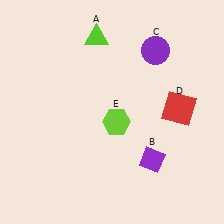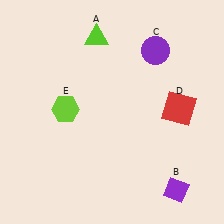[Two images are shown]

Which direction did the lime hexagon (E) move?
The lime hexagon (E) moved left.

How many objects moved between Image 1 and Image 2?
2 objects moved between the two images.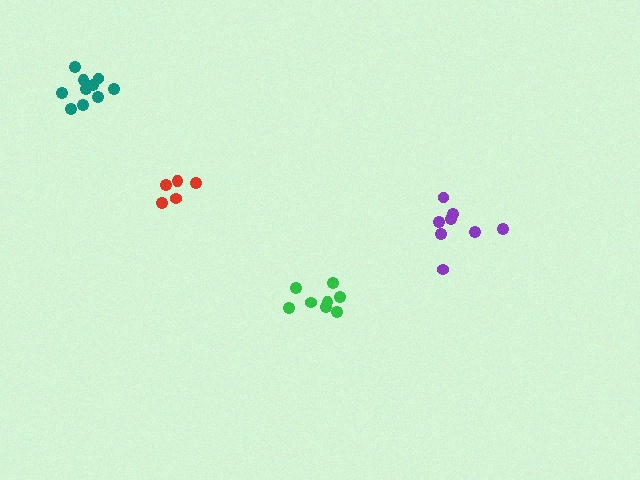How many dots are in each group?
Group 1: 8 dots, Group 2: 10 dots, Group 3: 8 dots, Group 4: 5 dots (31 total).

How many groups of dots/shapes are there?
There are 4 groups.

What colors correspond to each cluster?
The clusters are colored: green, teal, purple, red.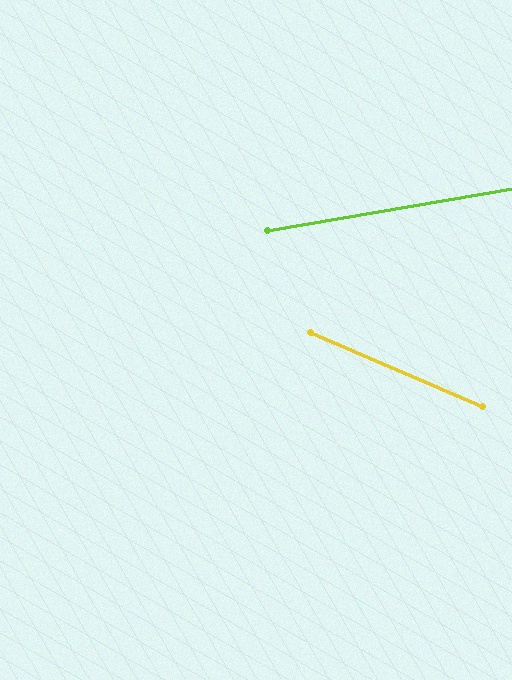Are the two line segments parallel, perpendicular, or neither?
Neither parallel nor perpendicular — they differ by about 33°.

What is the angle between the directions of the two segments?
Approximately 33 degrees.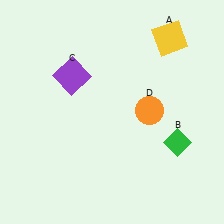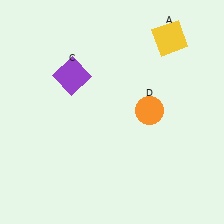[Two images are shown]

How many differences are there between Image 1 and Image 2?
There is 1 difference between the two images.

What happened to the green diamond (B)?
The green diamond (B) was removed in Image 2. It was in the bottom-right area of Image 1.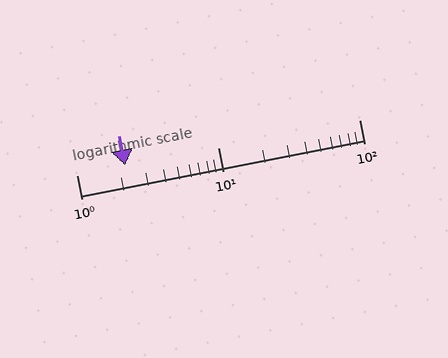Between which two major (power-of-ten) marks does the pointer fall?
The pointer is between 1 and 10.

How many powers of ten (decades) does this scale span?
The scale spans 2 decades, from 1 to 100.